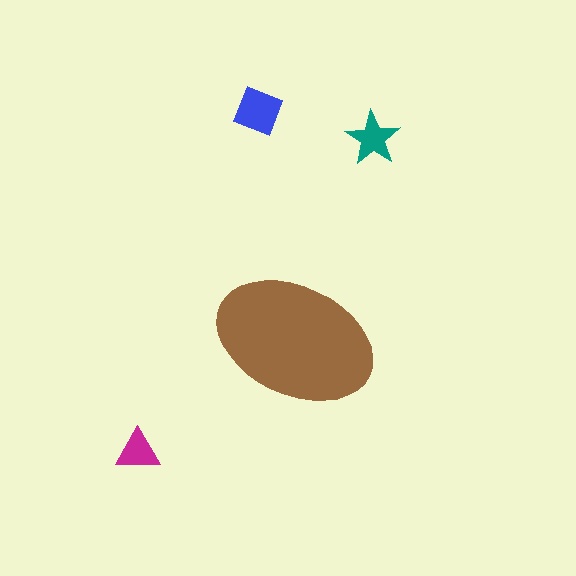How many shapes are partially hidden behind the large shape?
0 shapes are partially hidden.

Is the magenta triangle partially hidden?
No, the magenta triangle is fully visible.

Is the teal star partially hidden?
No, the teal star is fully visible.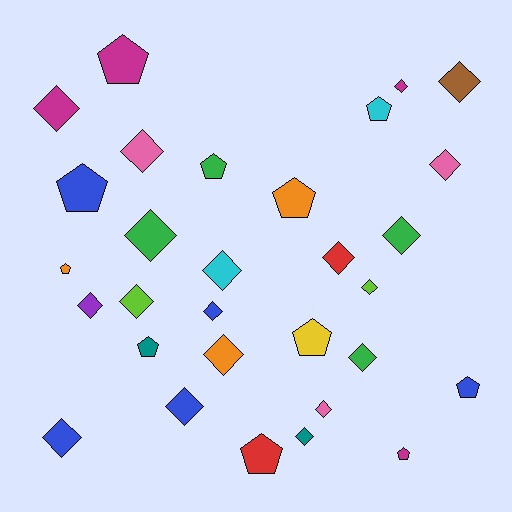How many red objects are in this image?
There are 2 red objects.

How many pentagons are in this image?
There are 11 pentagons.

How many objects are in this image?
There are 30 objects.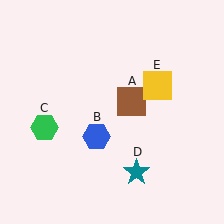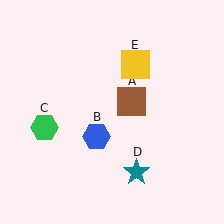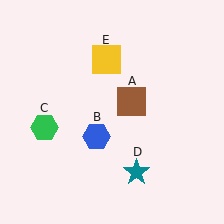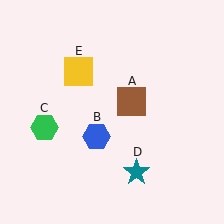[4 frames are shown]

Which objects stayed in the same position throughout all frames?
Brown square (object A) and blue hexagon (object B) and green hexagon (object C) and teal star (object D) remained stationary.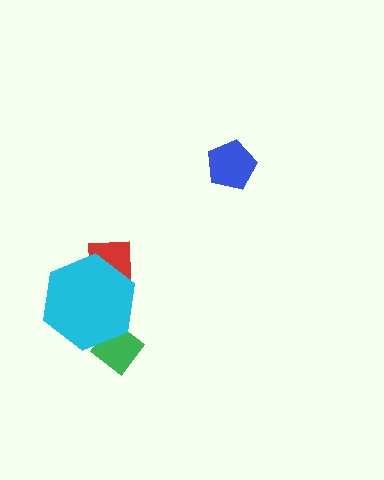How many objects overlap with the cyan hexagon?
2 objects overlap with the cyan hexagon.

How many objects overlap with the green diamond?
1 object overlaps with the green diamond.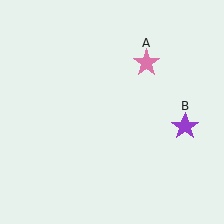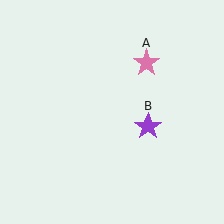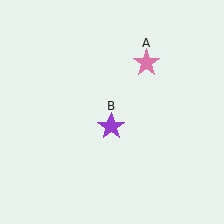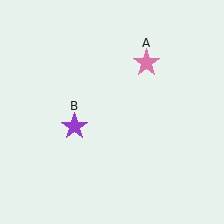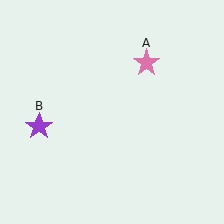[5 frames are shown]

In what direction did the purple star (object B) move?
The purple star (object B) moved left.